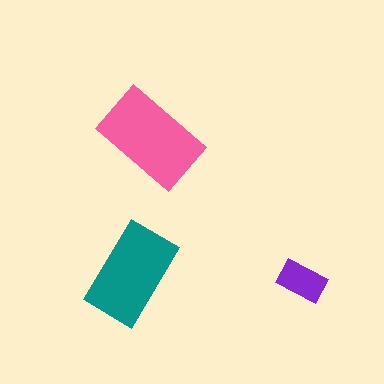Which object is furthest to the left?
The teal rectangle is leftmost.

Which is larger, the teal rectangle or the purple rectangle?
The teal one.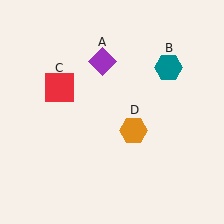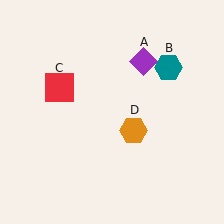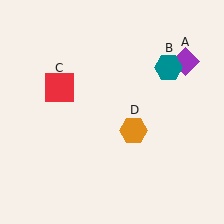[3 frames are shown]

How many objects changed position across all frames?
1 object changed position: purple diamond (object A).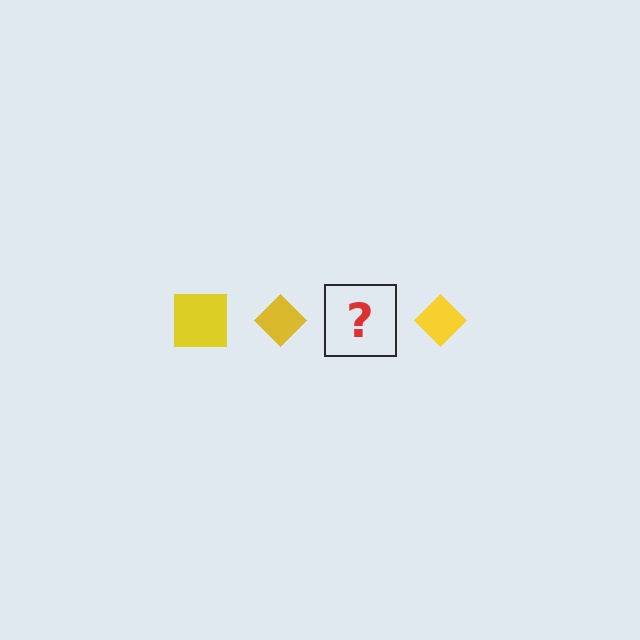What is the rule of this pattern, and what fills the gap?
The rule is that the pattern cycles through square, diamond shapes in yellow. The gap should be filled with a yellow square.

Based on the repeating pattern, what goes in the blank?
The blank should be a yellow square.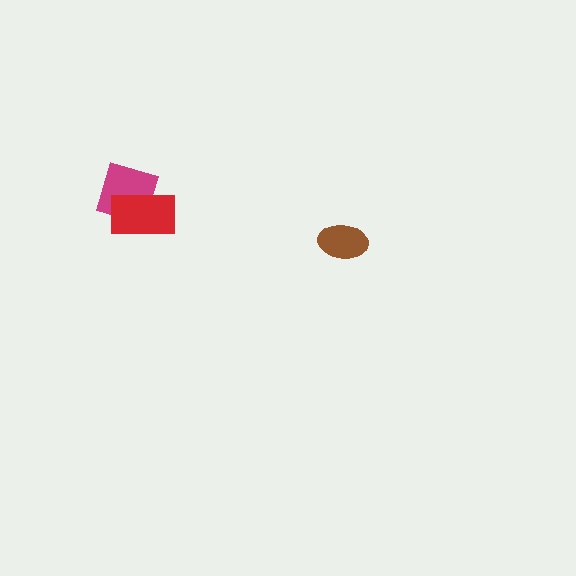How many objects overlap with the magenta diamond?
1 object overlaps with the magenta diamond.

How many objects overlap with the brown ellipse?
0 objects overlap with the brown ellipse.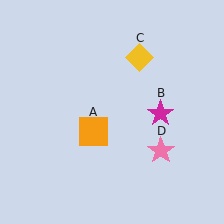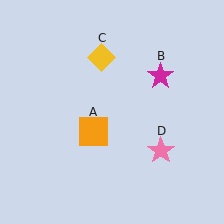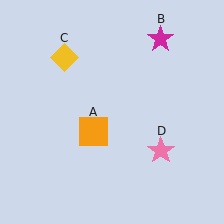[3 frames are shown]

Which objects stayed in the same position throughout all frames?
Orange square (object A) and pink star (object D) remained stationary.